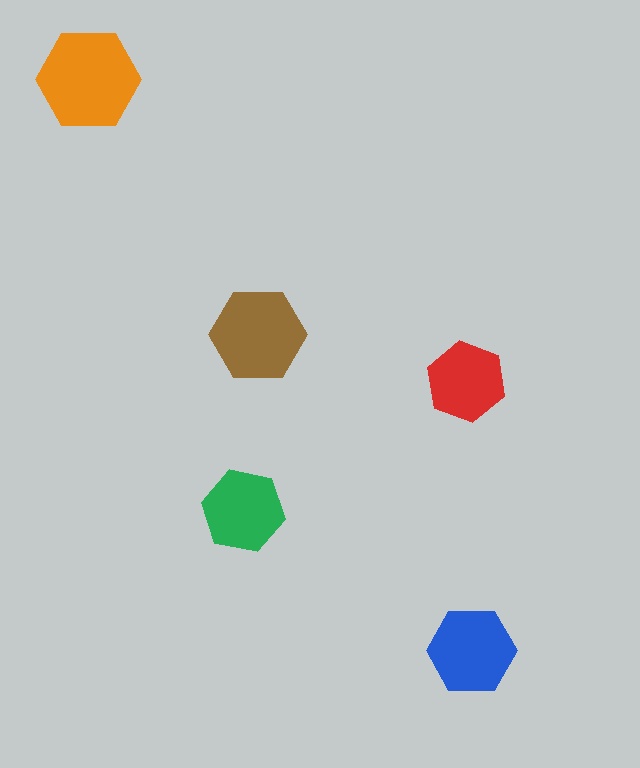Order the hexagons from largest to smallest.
the orange one, the brown one, the blue one, the green one, the red one.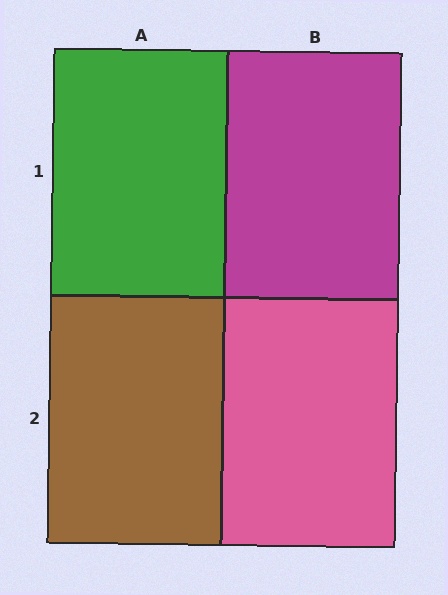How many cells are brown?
1 cell is brown.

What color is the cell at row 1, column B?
Magenta.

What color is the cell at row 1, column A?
Green.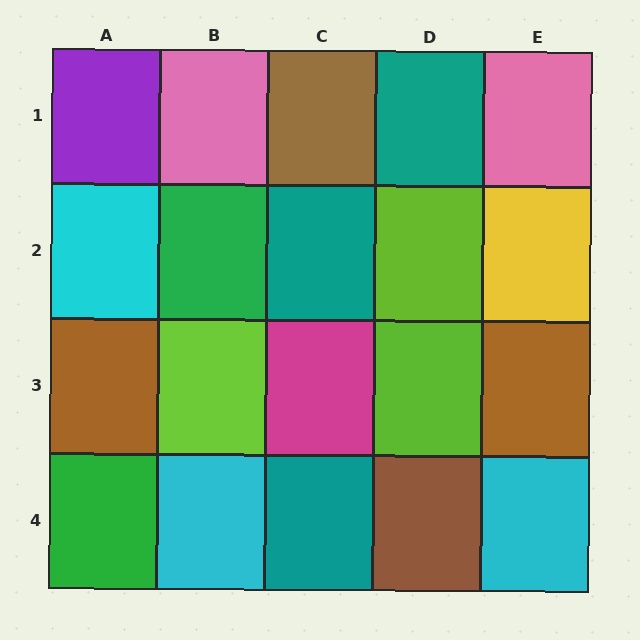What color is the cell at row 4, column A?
Green.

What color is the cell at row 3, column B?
Lime.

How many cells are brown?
4 cells are brown.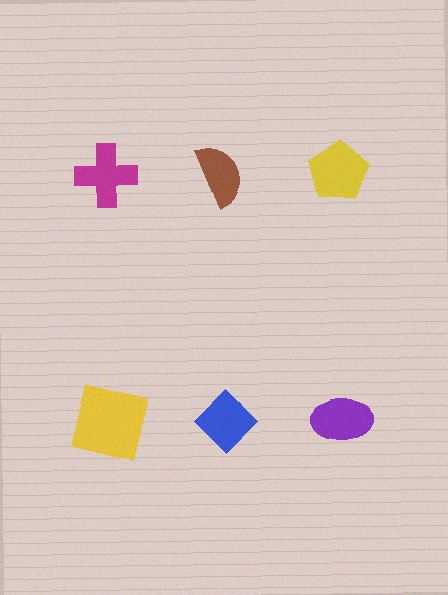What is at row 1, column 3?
A yellow pentagon.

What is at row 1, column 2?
A brown semicircle.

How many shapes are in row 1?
3 shapes.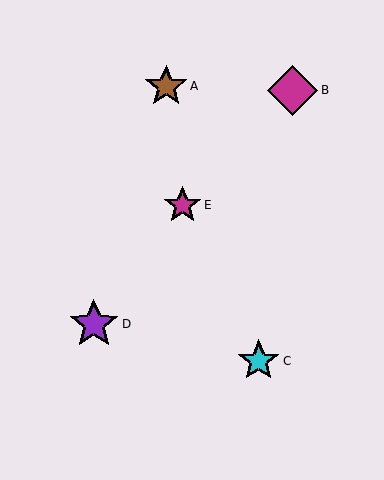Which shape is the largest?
The magenta diamond (labeled B) is the largest.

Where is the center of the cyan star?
The center of the cyan star is at (259, 361).